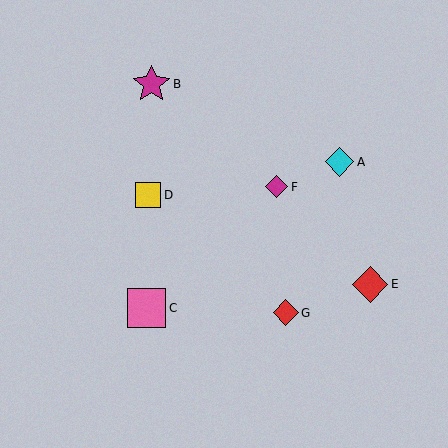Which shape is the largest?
The pink square (labeled C) is the largest.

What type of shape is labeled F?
Shape F is a magenta diamond.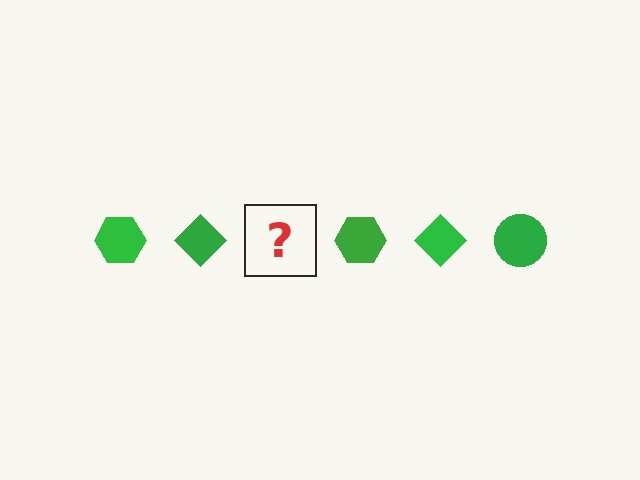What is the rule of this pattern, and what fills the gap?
The rule is that the pattern cycles through hexagon, diamond, circle shapes in green. The gap should be filled with a green circle.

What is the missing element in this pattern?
The missing element is a green circle.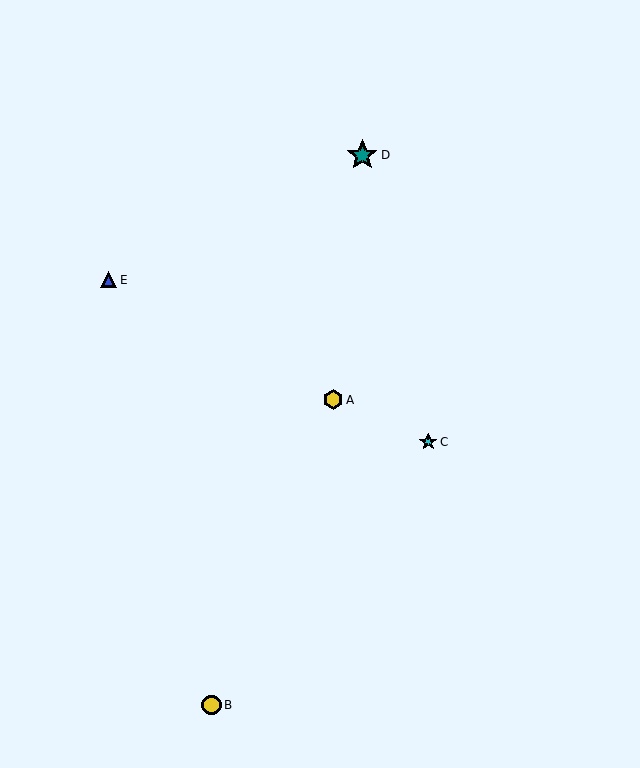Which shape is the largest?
The teal star (labeled D) is the largest.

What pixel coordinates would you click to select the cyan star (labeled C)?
Click at (428, 442) to select the cyan star C.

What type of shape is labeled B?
Shape B is a yellow circle.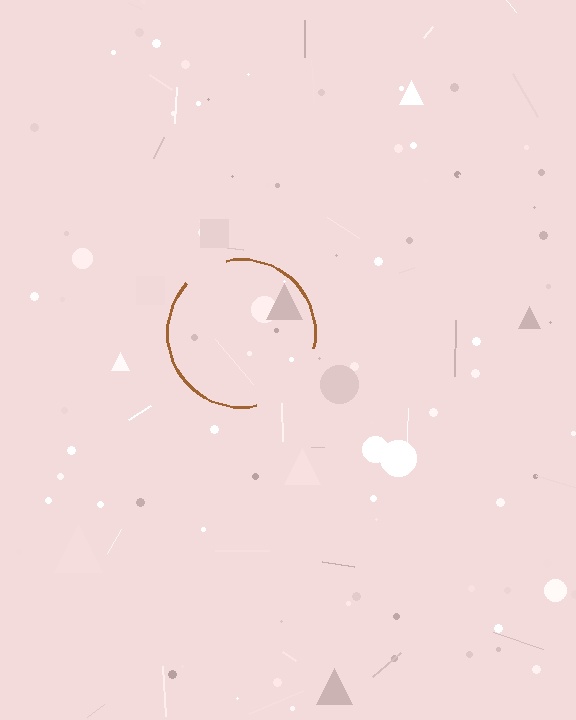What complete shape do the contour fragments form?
The contour fragments form a circle.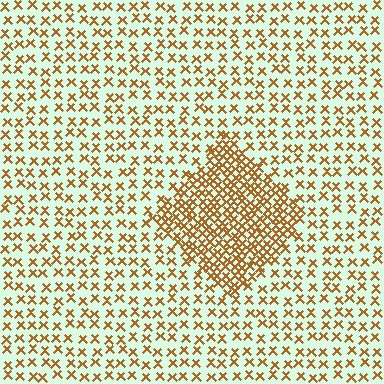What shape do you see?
I see a diamond.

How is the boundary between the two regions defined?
The boundary is defined by a change in element density (approximately 2.4x ratio). All elements are the same color, size, and shape.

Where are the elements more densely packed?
The elements are more densely packed inside the diamond boundary.